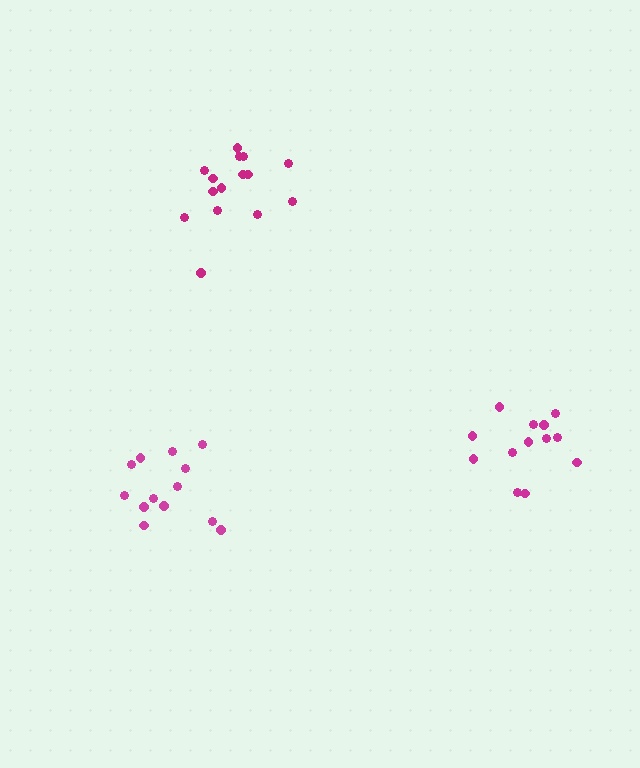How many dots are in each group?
Group 1: 13 dots, Group 2: 13 dots, Group 3: 15 dots (41 total).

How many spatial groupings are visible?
There are 3 spatial groupings.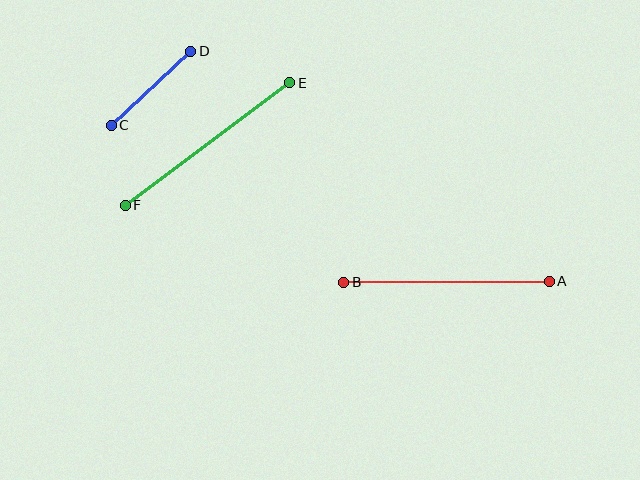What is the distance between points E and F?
The distance is approximately 205 pixels.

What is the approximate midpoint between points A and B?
The midpoint is at approximately (447, 282) pixels.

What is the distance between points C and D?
The distance is approximately 109 pixels.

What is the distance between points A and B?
The distance is approximately 205 pixels.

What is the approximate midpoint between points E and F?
The midpoint is at approximately (208, 144) pixels.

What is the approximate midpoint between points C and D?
The midpoint is at approximately (151, 88) pixels.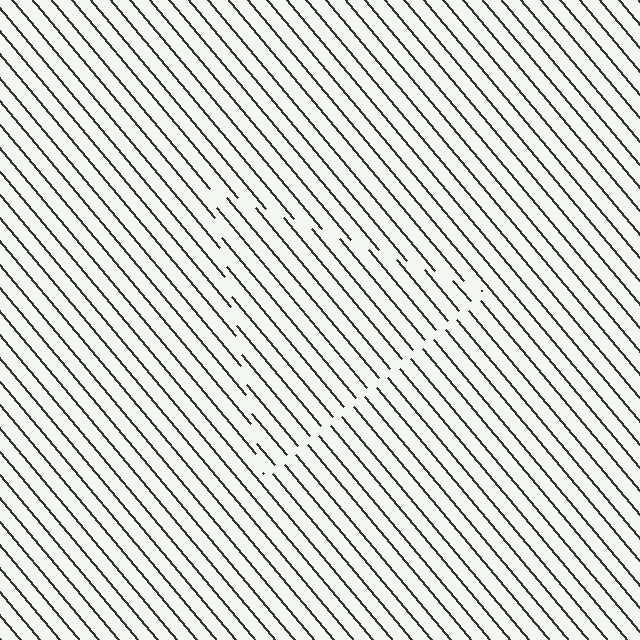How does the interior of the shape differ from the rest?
The interior of the shape contains the same grating, shifted by half a period — the contour is defined by the phase discontinuity where line-ends from the inner and outer gratings abut.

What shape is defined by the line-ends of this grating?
An illusory triangle. The interior of the shape contains the same grating, shifted by half a period — the contour is defined by the phase discontinuity where line-ends from the inner and outer gratings abut.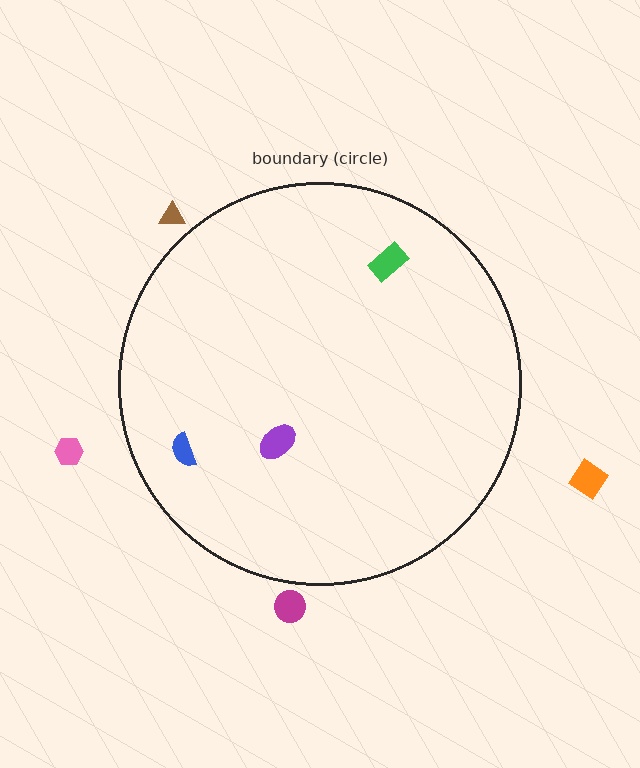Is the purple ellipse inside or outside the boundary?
Inside.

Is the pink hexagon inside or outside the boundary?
Outside.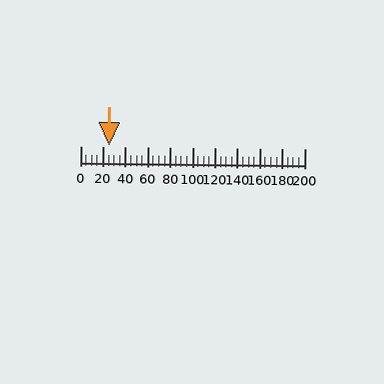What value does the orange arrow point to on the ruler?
The orange arrow points to approximately 25.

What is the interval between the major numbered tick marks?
The major tick marks are spaced 20 units apart.